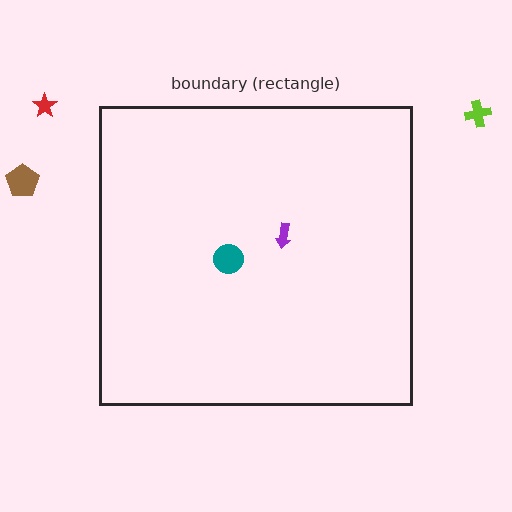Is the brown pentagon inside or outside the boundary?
Outside.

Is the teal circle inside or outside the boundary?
Inside.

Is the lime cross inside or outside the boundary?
Outside.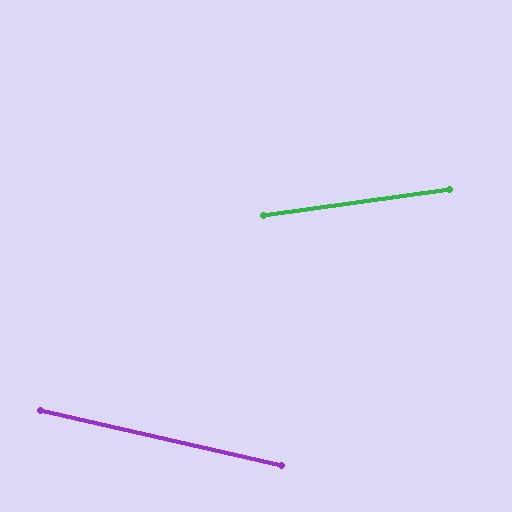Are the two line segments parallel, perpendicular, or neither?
Neither parallel nor perpendicular — they differ by about 21°.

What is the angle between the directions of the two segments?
Approximately 21 degrees.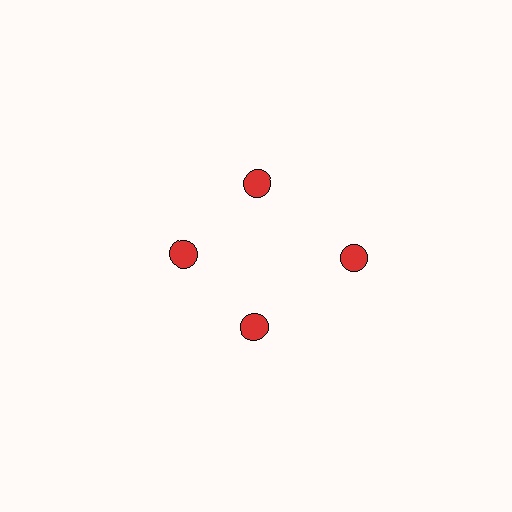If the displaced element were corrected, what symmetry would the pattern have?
It would have 4-fold rotational symmetry — the pattern would map onto itself every 90 degrees.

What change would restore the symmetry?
The symmetry would be restored by moving it inward, back onto the ring so that all 4 circles sit at equal angles and equal distance from the center.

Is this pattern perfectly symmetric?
No. The 4 red circles are arranged in a ring, but one element near the 3 o'clock position is pushed outward from the center, breaking the 4-fold rotational symmetry.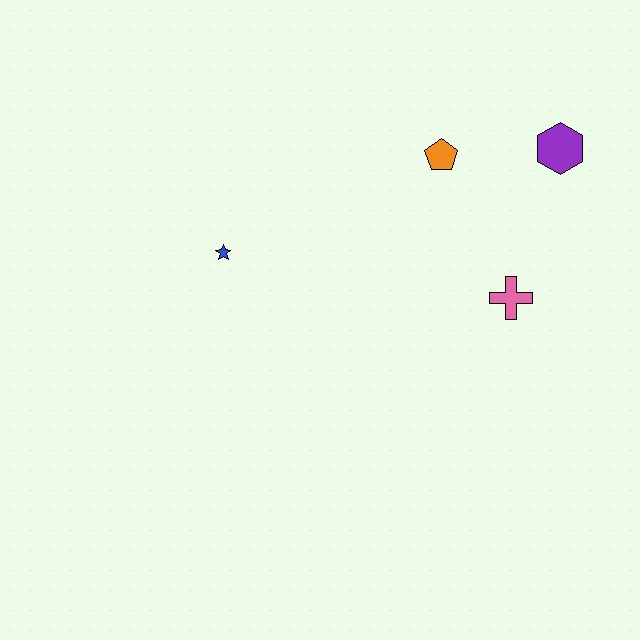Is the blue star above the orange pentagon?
No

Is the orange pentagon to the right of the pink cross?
No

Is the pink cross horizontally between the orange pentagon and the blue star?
No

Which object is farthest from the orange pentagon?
The blue star is farthest from the orange pentagon.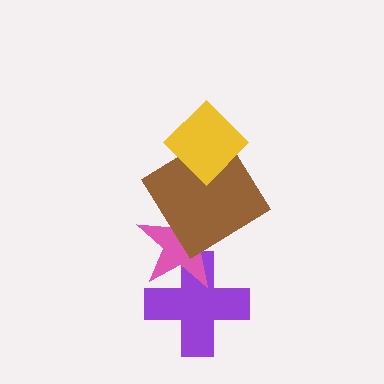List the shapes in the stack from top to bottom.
From top to bottom: the yellow diamond, the brown diamond, the pink star, the purple cross.